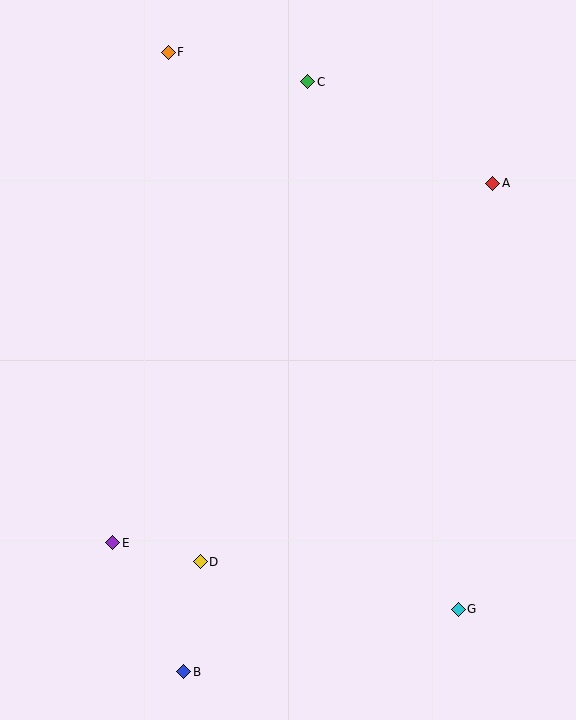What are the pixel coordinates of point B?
Point B is at (184, 672).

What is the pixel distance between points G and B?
The distance between G and B is 281 pixels.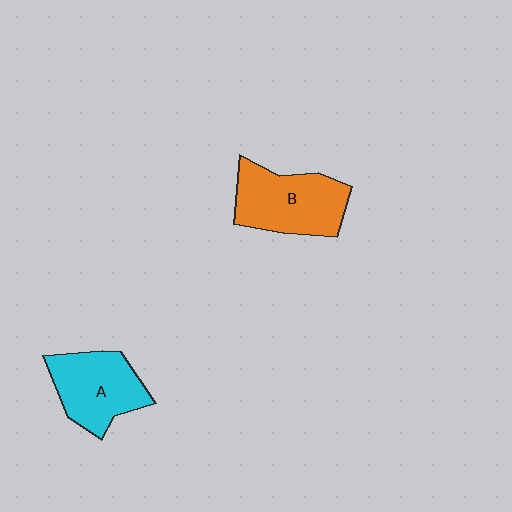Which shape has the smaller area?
Shape A (cyan).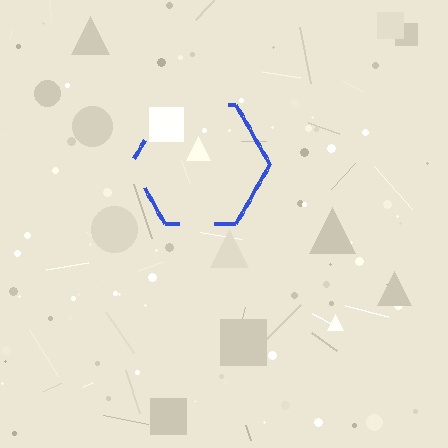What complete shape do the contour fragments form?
The contour fragments form a hexagon.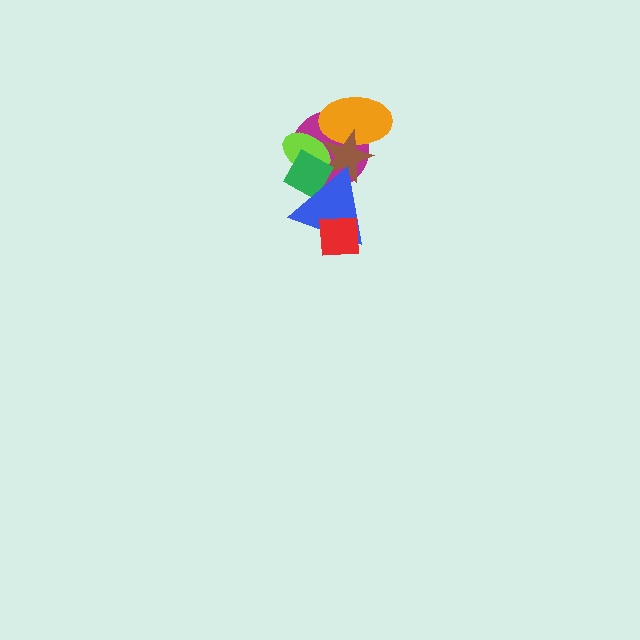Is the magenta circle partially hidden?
Yes, it is partially covered by another shape.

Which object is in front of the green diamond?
The blue triangle is in front of the green diamond.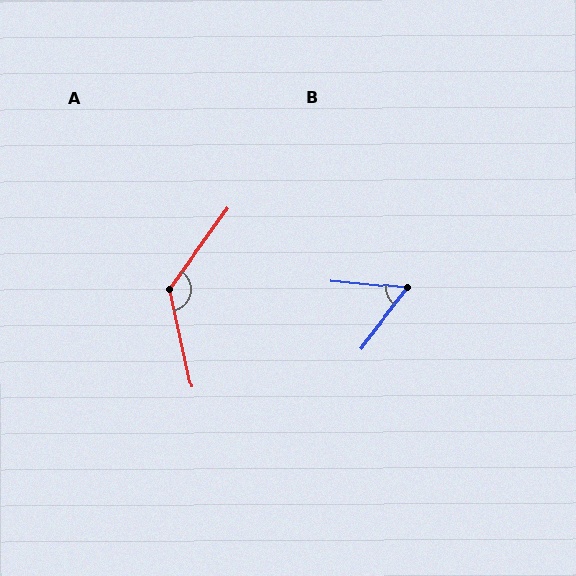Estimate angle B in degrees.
Approximately 58 degrees.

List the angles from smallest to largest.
B (58°), A (132°).